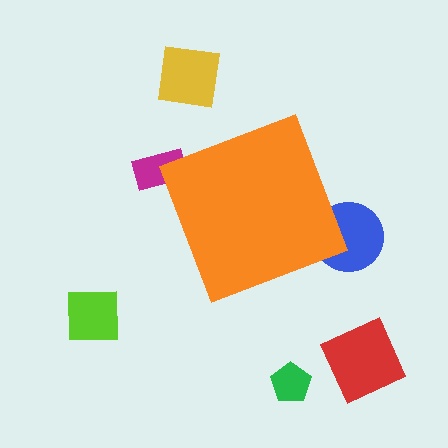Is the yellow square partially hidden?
No, the yellow square is fully visible.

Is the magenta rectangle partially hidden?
Yes, the magenta rectangle is partially hidden behind the orange diamond.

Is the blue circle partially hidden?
Yes, the blue circle is partially hidden behind the orange diamond.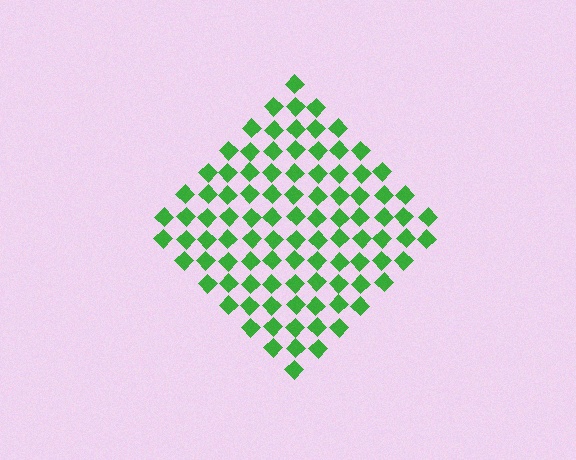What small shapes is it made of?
It is made of small diamonds.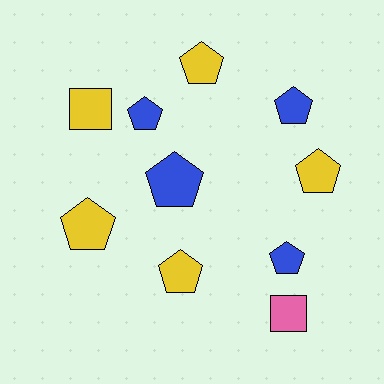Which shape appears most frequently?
Pentagon, with 8 objects.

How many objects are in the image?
There are 10 objects.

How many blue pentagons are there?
There are 4 blue pentagons.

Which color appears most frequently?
Yellow, with 5 objects.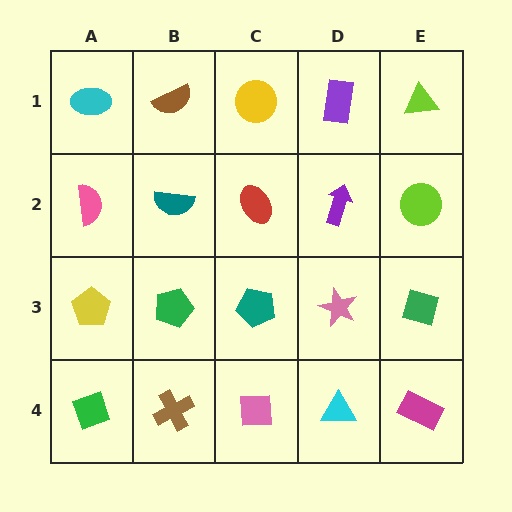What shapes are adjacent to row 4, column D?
A pink star (row 3, column D), a pink square (row 4, column C), a magenta rectangle (row 4, column E).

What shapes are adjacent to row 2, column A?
A cyan ellipse (row 1, column A), a yellow pentagon (row 3, column A), a teal semicircle (row 2, column B).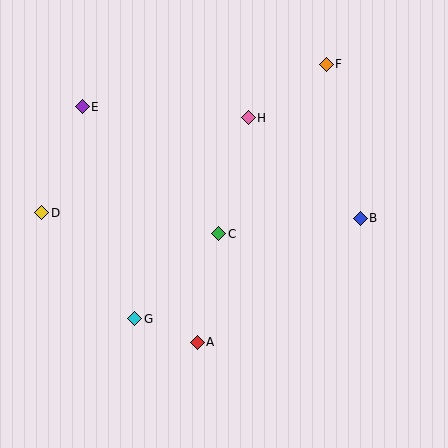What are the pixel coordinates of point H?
Point H is at (248, 118).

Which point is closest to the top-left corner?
Point E is closest to the top-left corner.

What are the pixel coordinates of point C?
Point C is at (219, 234).